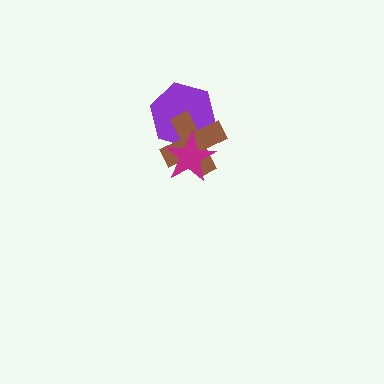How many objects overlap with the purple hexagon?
2 objects overlap with the purple hexagon.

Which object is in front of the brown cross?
The magenta star is in front of the brown cross.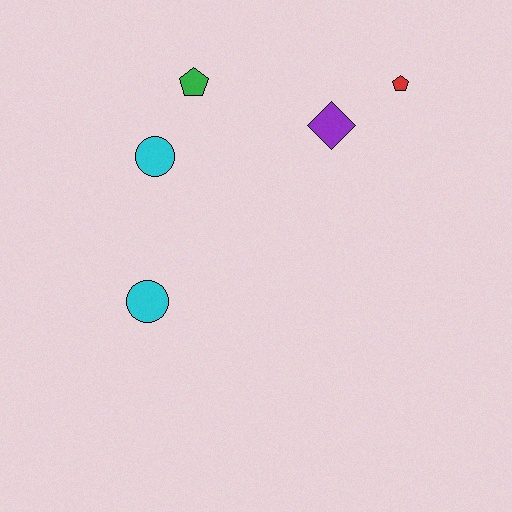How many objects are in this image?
There are 5 objects.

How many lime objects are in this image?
There are no lime objects.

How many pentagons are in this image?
There are 2 pentagons.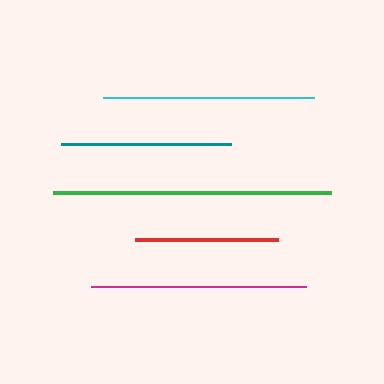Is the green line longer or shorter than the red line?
The green line is longer than the red line.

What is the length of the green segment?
The green segment is approximately 278 pixels long.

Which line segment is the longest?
The green line is the longest at approximately 278 pixels.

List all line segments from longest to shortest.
From longest to shortest: green, magenta, cyan, teal, red.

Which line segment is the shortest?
The red line is the shortest at approximately 143 pixels.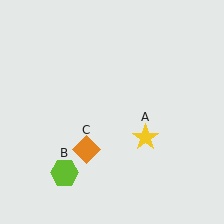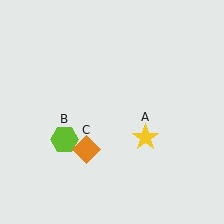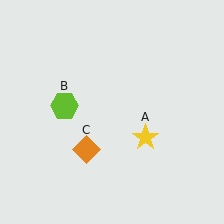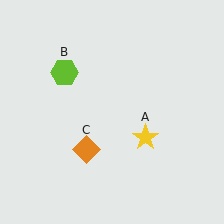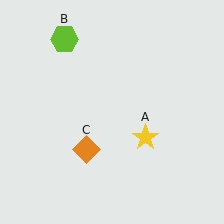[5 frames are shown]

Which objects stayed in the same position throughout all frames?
Yellow star (object A) and orange diamond (object C) remained stationary.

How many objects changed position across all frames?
1 object changed position: lime hexagon (object B).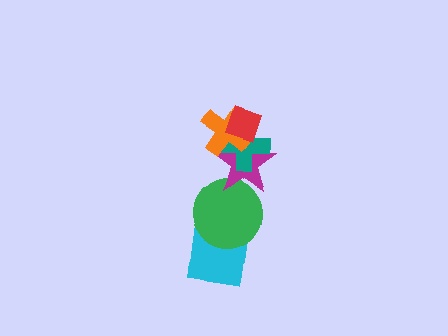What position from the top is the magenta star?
The magenta star is 4th from the top.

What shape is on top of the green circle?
The magenta star is on top of the green circle.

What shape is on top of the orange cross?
The red diamond is on top of the orange cross.